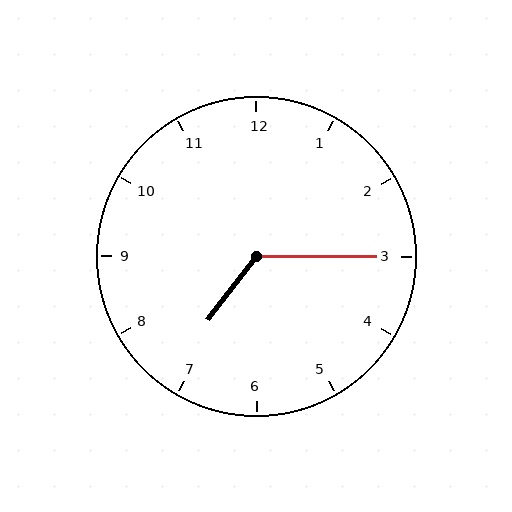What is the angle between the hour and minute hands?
Approximately 128 degrees.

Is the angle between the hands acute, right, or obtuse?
It is obtuse.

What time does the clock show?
7:15.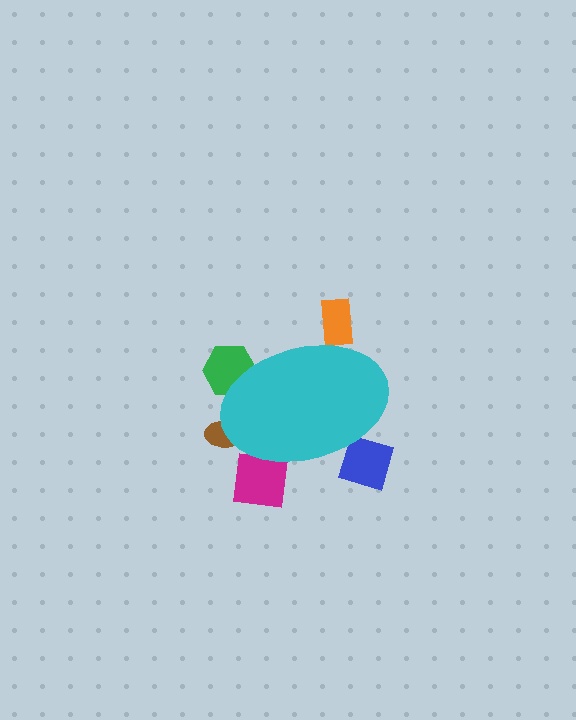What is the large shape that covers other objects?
A cyan ellipse.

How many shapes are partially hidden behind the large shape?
5 shapes are partially hidden.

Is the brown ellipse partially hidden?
Yes, the brown ellipse is partially hidden behind the cyan ellipse.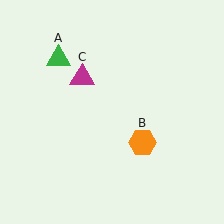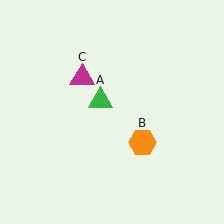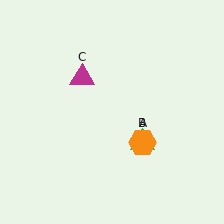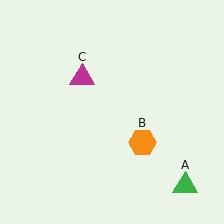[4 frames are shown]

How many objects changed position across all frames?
1 object changed position: green triangle (object A).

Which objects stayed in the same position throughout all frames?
Orange hexagon (object B) and magenta triangle (object C) remained stationary.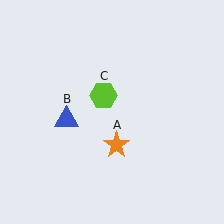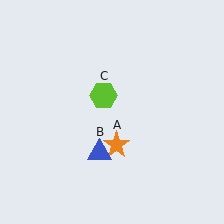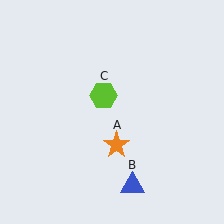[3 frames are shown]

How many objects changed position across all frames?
1 object changed position: blue triangle (object B).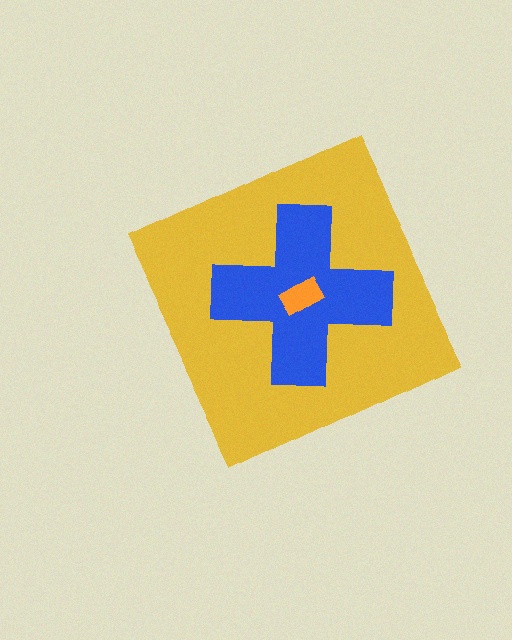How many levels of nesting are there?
3.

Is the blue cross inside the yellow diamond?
Yes.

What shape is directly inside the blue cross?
The orange rectangle.